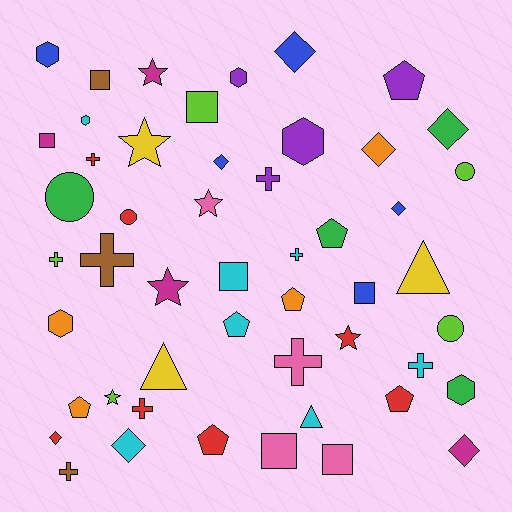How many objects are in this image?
There are 50 objects.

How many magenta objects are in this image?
There are 4 magenta objects.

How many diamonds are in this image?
There are 8 diamonds.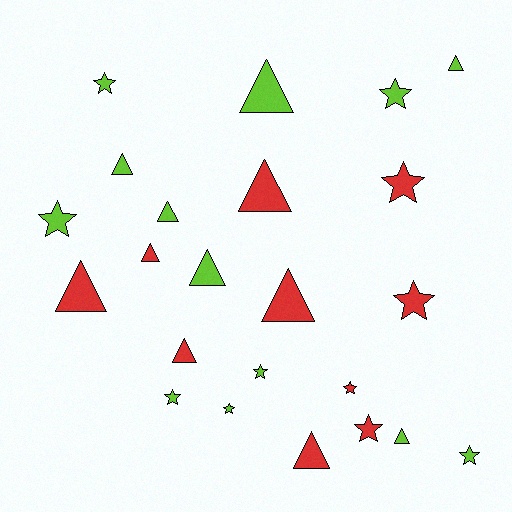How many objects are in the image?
There are 23 objects.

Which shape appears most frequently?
Triangle, with 12 objects.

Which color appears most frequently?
Lime, with 13 objects.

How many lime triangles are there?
There are 6 lime triangles.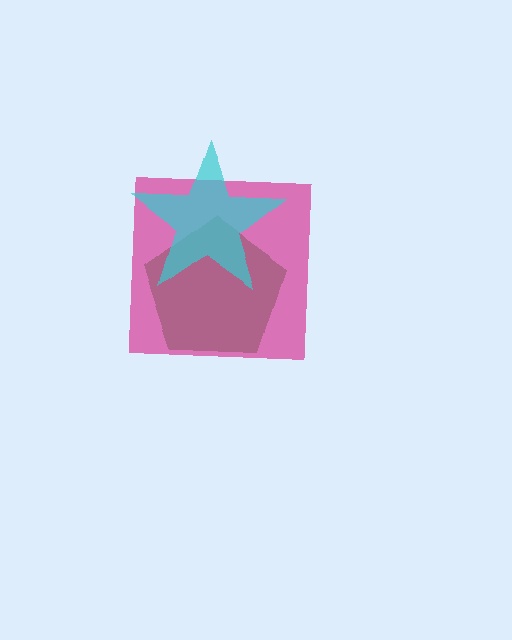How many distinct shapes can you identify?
There are 3 distinct shapes: a green pentagon, a magenta square, a cyan star.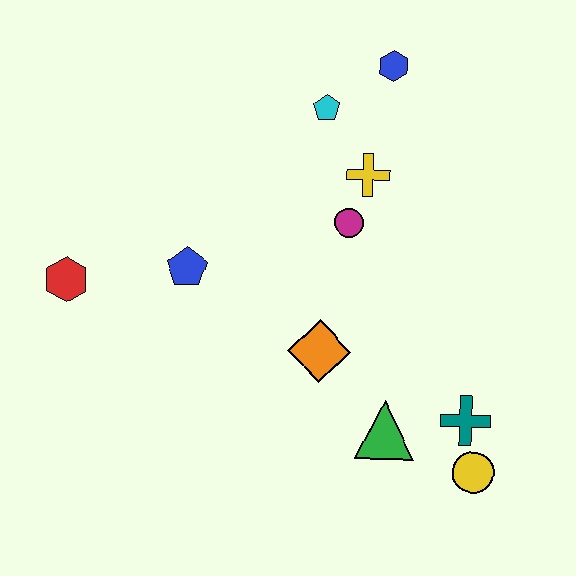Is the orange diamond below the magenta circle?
Yes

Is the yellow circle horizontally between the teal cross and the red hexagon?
No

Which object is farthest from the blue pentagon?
The yellow circle is farthest from the blue pentagon.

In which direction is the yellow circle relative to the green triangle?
The yellow circle is to the right of the green triangle.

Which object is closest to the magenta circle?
The yellow cross is closest to the magenta circle.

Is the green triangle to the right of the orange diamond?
Yes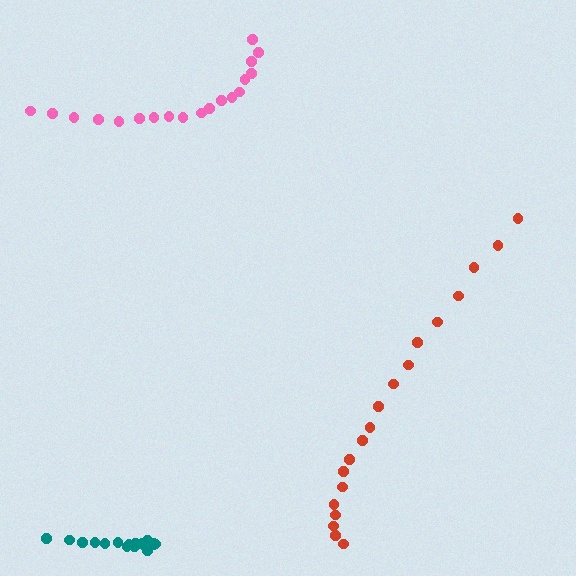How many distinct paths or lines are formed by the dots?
There are 3 distinct paths.